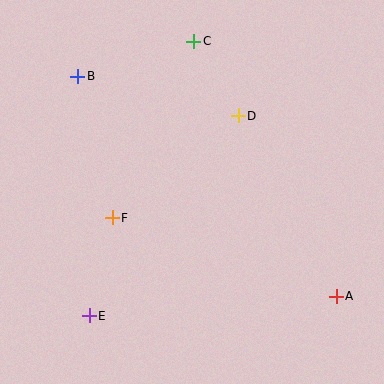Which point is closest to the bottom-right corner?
Point A is closest to the bottom-right corner.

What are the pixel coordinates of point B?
Point B is at (78, 76).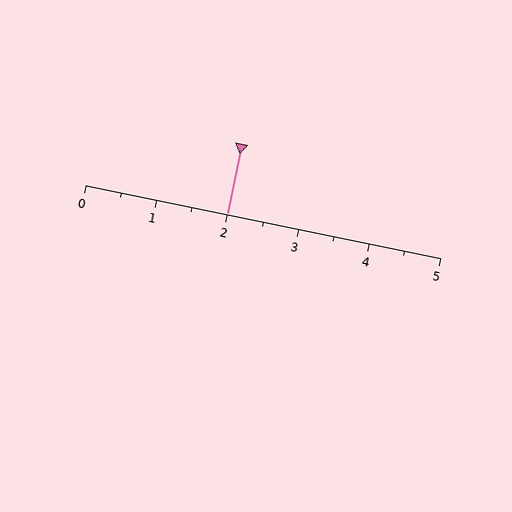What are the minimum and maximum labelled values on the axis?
The axis runs from 0 to 5.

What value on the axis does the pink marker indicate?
The marker indicates approximately 2.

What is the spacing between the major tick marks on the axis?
The major ticks are spaced 1 apart.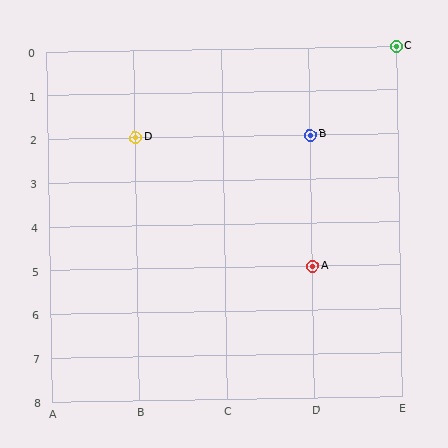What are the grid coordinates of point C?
Point C is at grid coordinates (E, 0).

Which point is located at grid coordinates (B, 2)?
Point D is at (B, 2).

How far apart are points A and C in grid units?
Points A and C are 1 column and 5 rows apart (about 5.1 grid units diagonally).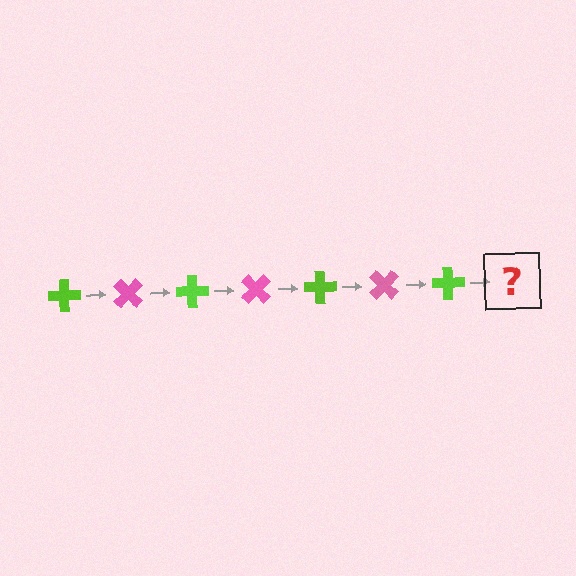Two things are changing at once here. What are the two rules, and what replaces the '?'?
The two rules are that it rotates 45 degrees each step and the color cycles through lime and pink. The '?' should be a pink cross, rotated 315 degrees from the start.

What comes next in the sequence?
The next element should be a pink cross, rotated 315 degrees from the start.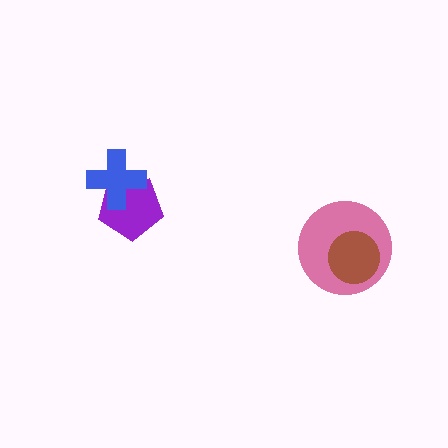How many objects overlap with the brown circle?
1 object overlaps with the brown circle.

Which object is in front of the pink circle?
The brown circle is in front of the pink circle.